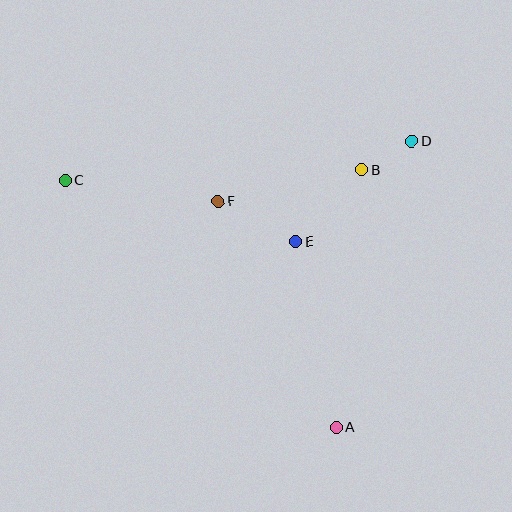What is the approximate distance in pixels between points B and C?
The distance between B and C is approximately 296 pixels.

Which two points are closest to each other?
Points B and D are closest to each other.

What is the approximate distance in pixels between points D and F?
The distance between D and F is approximately 203 pixels.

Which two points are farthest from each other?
Points A and C are farthest from each other.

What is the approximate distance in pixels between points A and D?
The distance between A and D is approximately 296 pixels.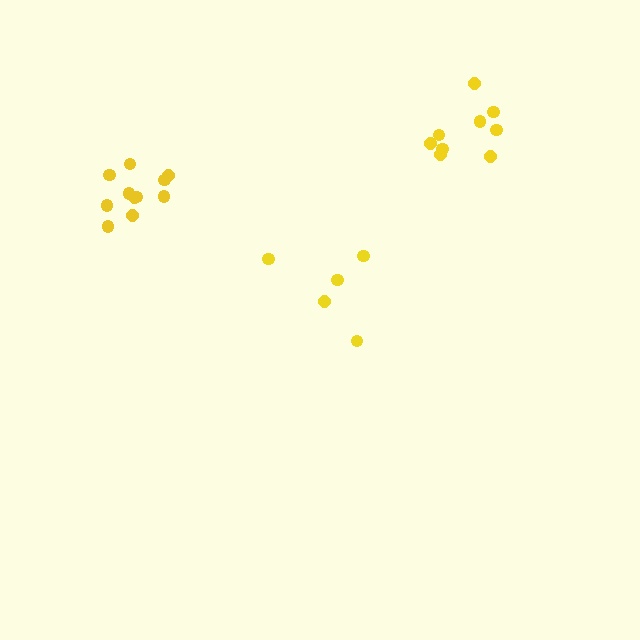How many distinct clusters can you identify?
There are 3 distinct clusters.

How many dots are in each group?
Group 1: 5 dots, Group 2: 9 dots, Group 3: 11 dots (25 total).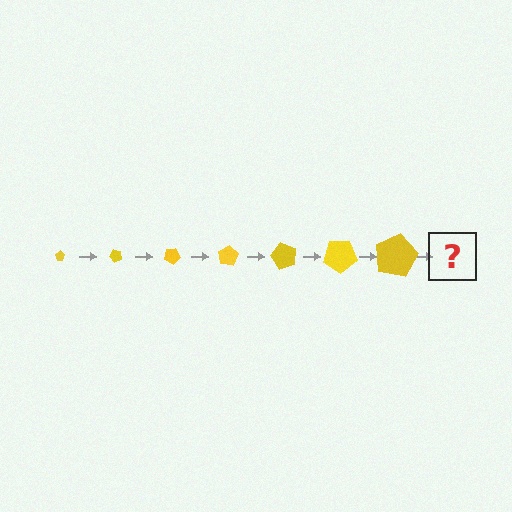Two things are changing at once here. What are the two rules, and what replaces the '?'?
The two rules are that the pentagon grows larger each step and it rotates 50 degrees each step. The '?' should be a pentagon, larger than the previous one and rotated 350 degrees from the start.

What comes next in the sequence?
The next element should be a pentagon, larger than the previous one and rotated 350 degrees from the start.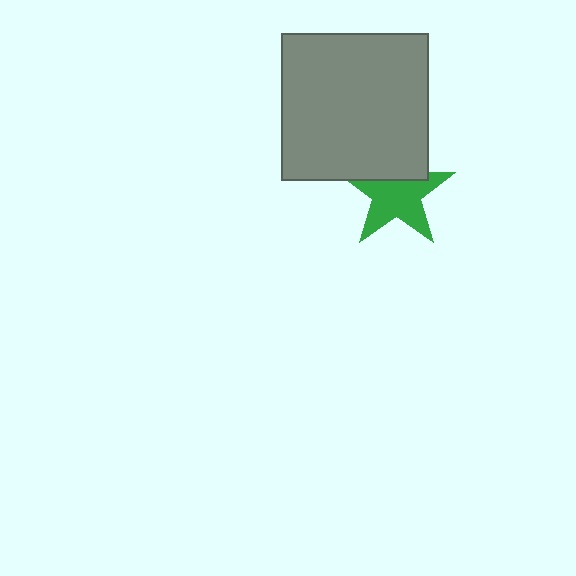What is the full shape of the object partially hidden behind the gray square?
The partially hidden object is a green star.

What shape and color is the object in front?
The object in front is a gray square.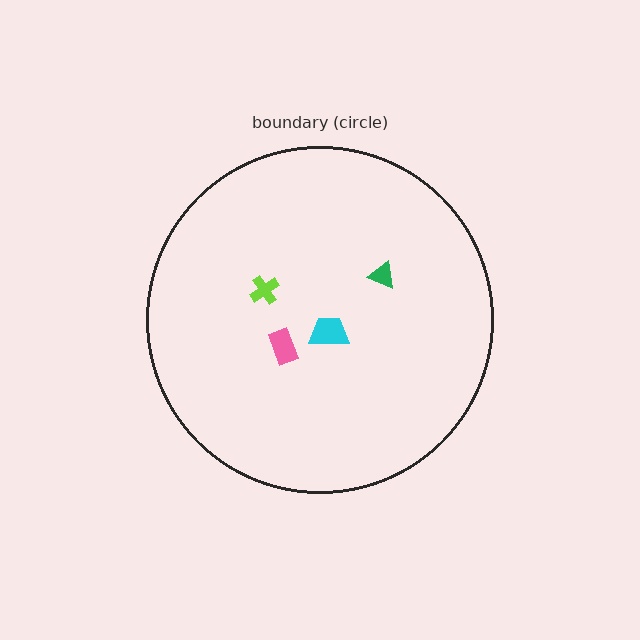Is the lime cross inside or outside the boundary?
Inside.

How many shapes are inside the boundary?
4 inside, 0 outside.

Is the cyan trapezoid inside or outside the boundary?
Inside.